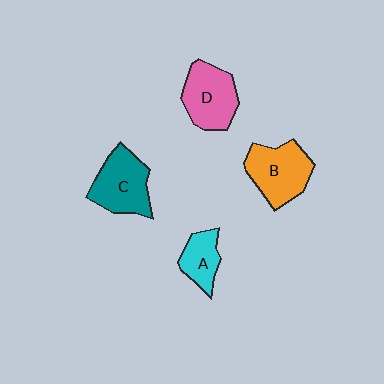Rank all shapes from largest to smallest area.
From largest to smallest: B (orange), C (teal), D (pink), A (cyan).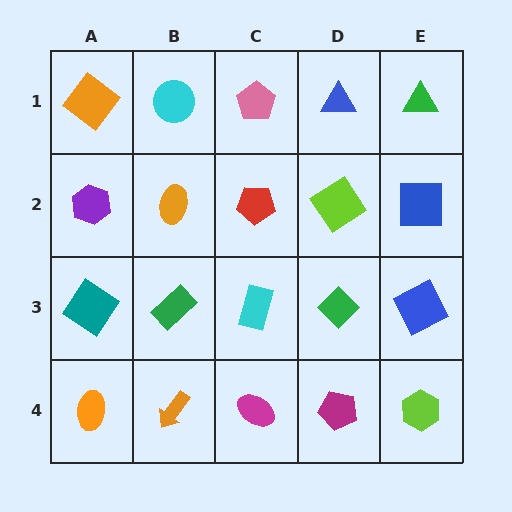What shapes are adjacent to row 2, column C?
A pink pentagon (row 1, column C), a cyan rectangle (row 3, column C), an orange ellipse (row 2, column B), a lime diamond (row 2, column D).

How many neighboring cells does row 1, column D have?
3.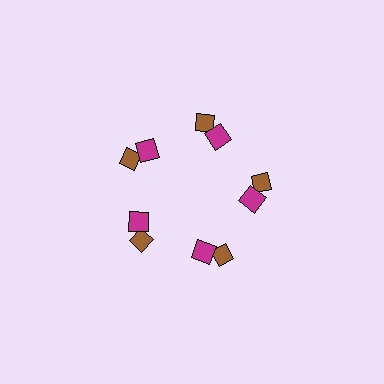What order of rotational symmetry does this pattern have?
This pattern has 5-fold rotational symmetry.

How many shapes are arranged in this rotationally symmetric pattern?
There are 10 shapes, arranged in 5 groups of 2.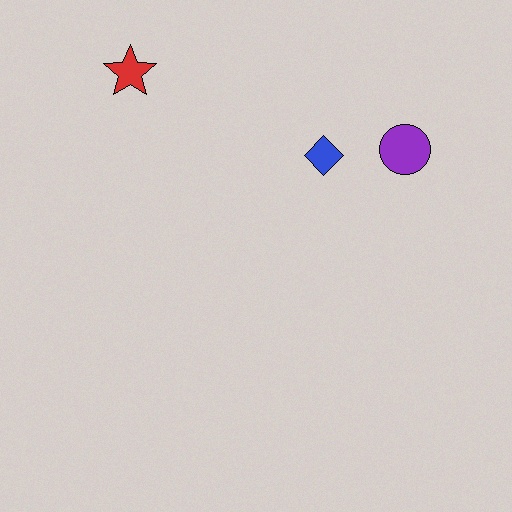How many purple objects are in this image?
There is 1 purple object.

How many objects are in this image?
There are 3 objects.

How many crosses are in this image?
There are no crosses.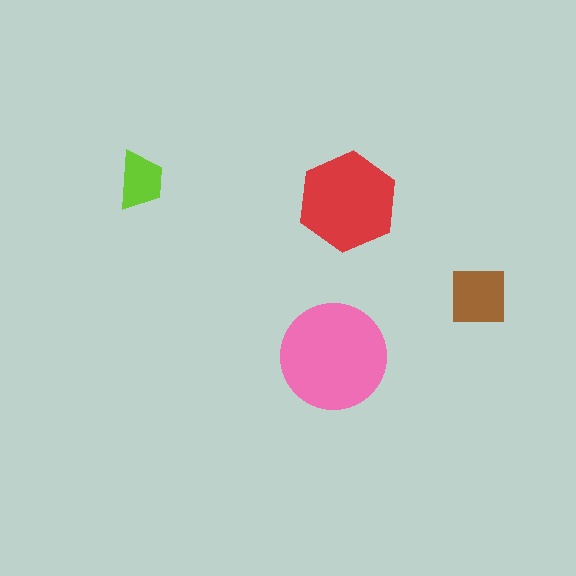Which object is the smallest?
The lime trapezoid.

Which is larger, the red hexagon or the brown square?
The red hexagon.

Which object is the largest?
The pink circle.